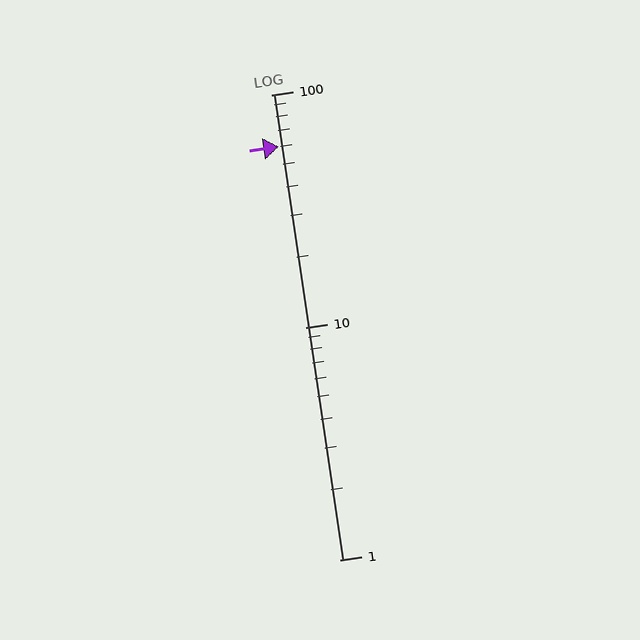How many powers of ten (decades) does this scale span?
The scale spans 2 decades, from 1 to 100.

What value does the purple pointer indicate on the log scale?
The pointer indicates approximately 60.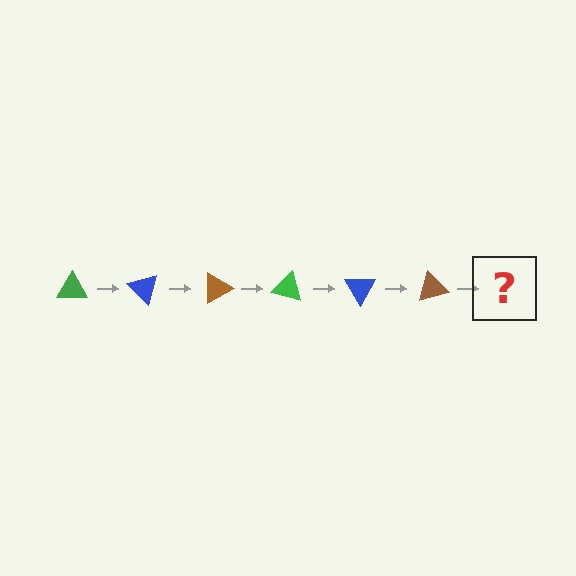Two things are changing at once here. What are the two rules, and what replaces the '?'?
The two rules are that it rotates 45 degrees each step and the color cycles through green, blue, and brown. The '?' should be a green triangle, rotated 270 degrees from the start.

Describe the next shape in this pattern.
It should be a green triangle, rotated 270 degrees from the start.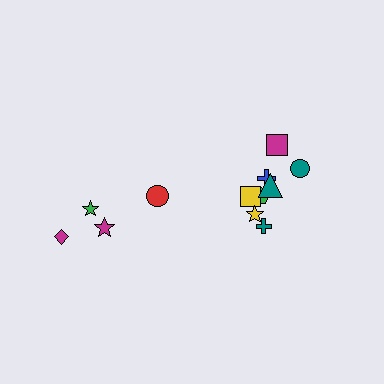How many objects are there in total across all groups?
There are 12 objects.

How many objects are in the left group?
There are 4 objects.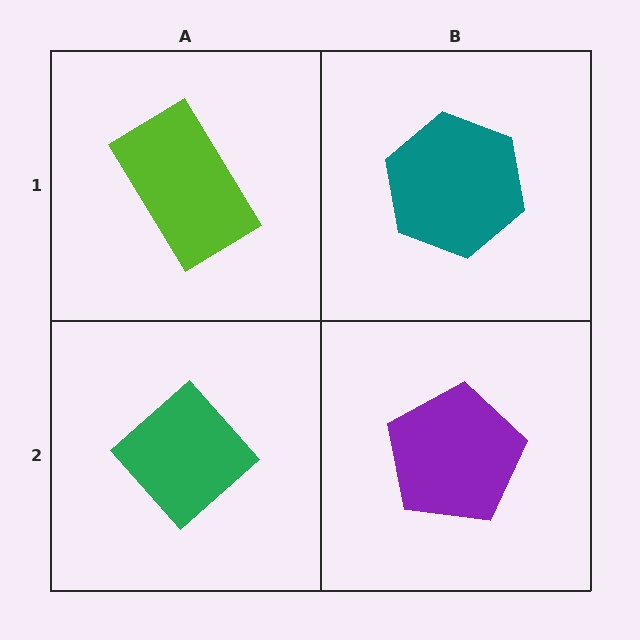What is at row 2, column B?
A purple pentagon.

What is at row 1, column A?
A lime rectangle.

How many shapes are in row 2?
2 shapes.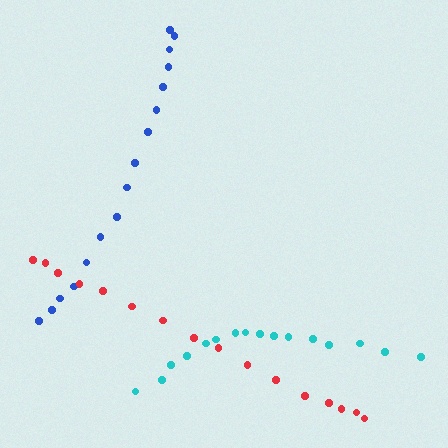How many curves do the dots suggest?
There are 3 distinct paths.